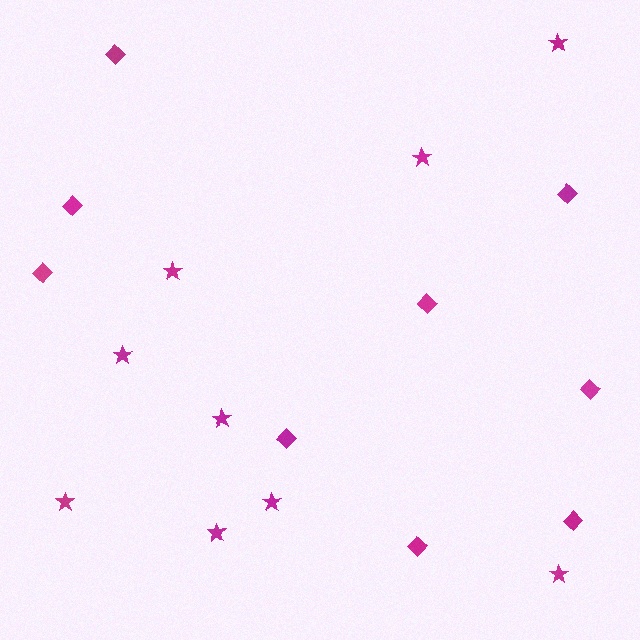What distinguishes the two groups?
There are 2 groups: one group of diamonds (9) and one group of stars (9).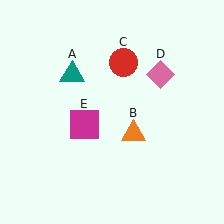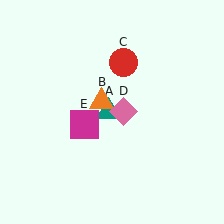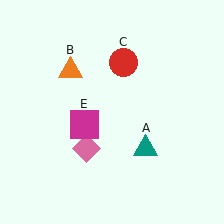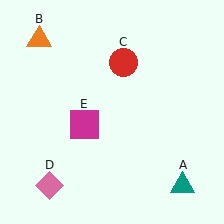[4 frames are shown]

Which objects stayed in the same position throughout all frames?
Red circle (object C) and magenta square (object E) remained stationary.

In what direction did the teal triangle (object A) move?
The teal triangle (object A) moved down and to the right.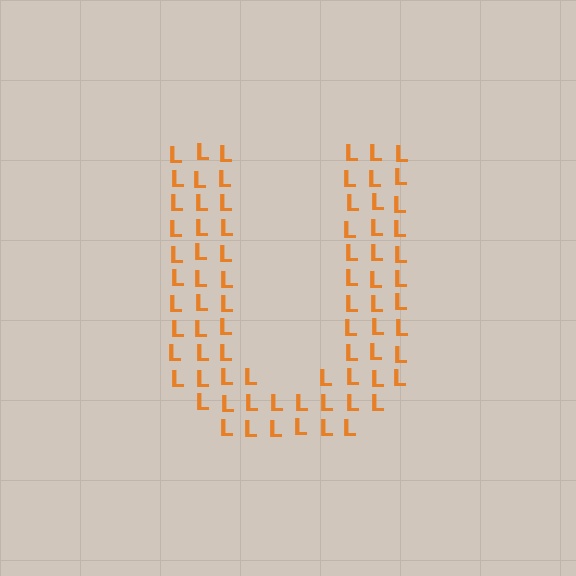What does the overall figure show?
The overall figure shows the letter U.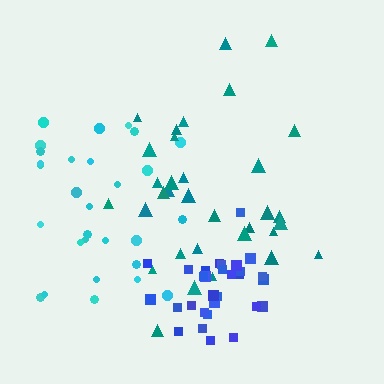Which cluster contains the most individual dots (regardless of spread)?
Teal (33).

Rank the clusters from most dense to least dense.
blue, cyan, teal.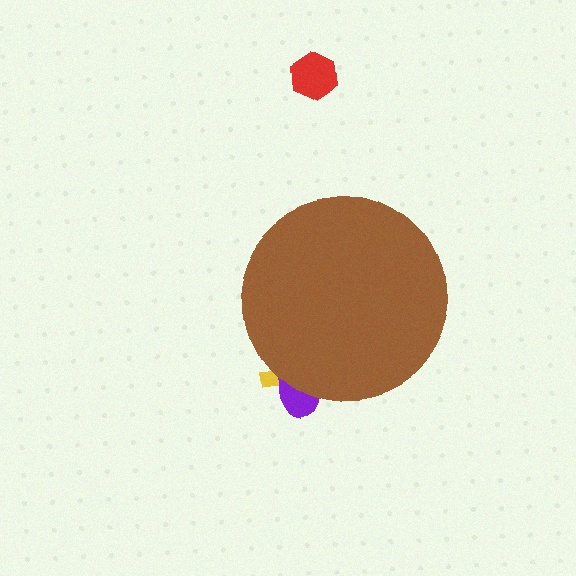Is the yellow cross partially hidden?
Yes, the yellow cross is partially hidden behind the brown circle.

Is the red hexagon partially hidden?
No, the red hexagon is fully visible.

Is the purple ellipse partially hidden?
Yes, the purple ellipse is partially hidden behind the brown circle.